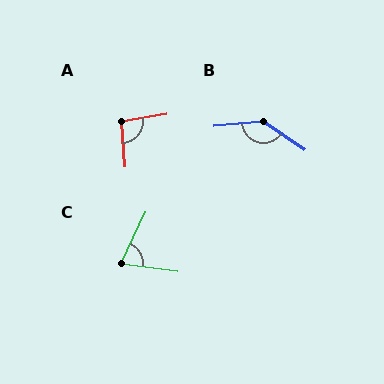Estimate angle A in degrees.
Approximately 95 degrees.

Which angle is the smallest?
C, at approximately 72 degrees.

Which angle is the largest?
B, at approximately 140 degrees.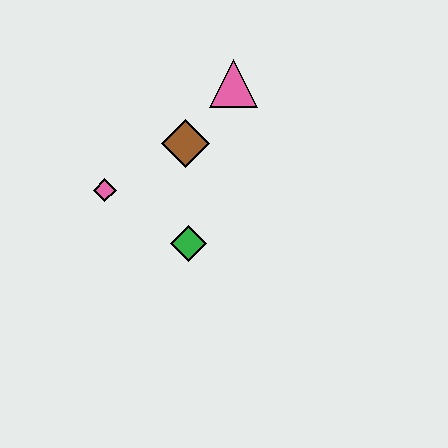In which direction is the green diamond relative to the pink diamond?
The green diamond is to the right of the pink diamond.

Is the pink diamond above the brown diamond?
No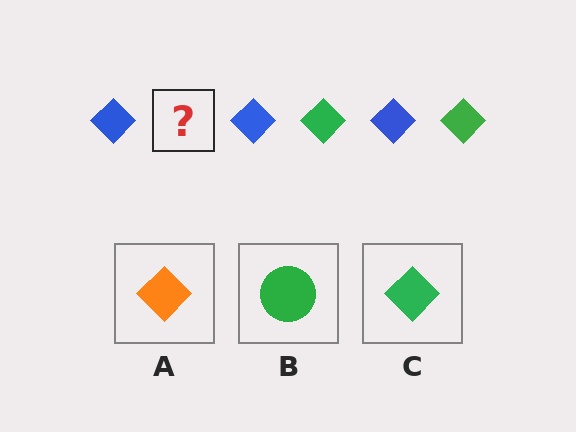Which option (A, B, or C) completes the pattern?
C.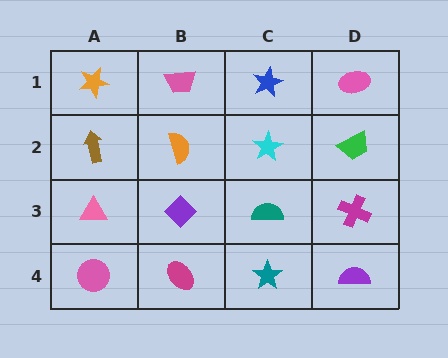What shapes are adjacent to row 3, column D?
A green trapezoid (row 2, column D), a purple semicircle (row 4, column D), a teal semicircle (row 3, column C).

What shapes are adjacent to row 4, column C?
A teal semicircle (row 3, column C), a magenta ellipse (row 4, column B), a purple semicircle (row 4, column D).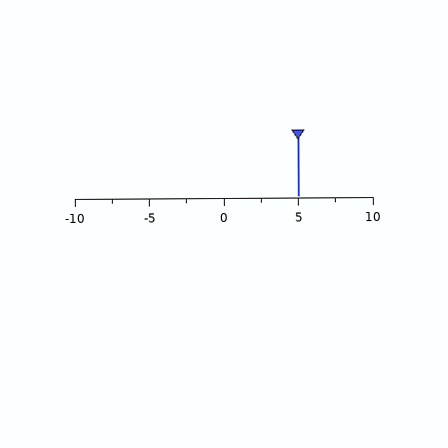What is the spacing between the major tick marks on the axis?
The major ticks are spaced 5 apart.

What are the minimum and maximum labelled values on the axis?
The axis runs from -10 to 10.